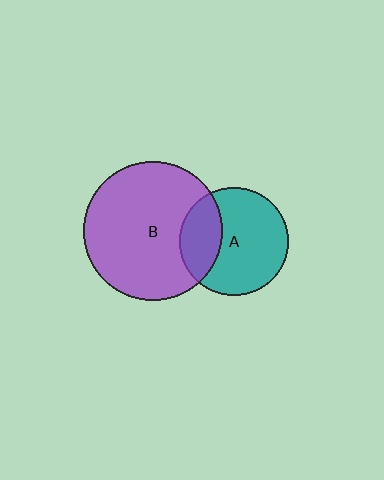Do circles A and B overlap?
Yes.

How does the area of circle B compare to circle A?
Approximately 1.6 times.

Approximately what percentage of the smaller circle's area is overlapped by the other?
Approximately 30%.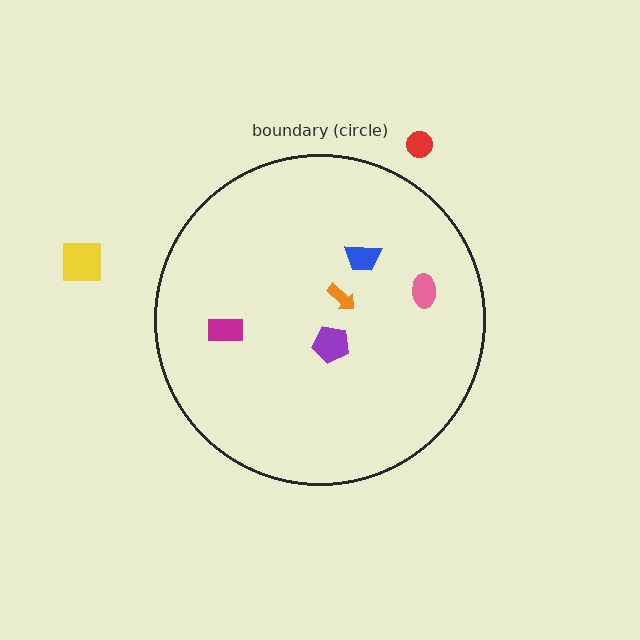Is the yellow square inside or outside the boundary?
Outside.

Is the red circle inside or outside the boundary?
Outside.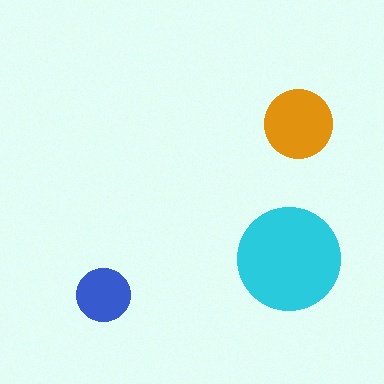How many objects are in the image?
There are 3 objects in the image.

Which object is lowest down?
The blue circle is bottommost.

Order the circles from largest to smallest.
the cyan one, the orange one, the blue one.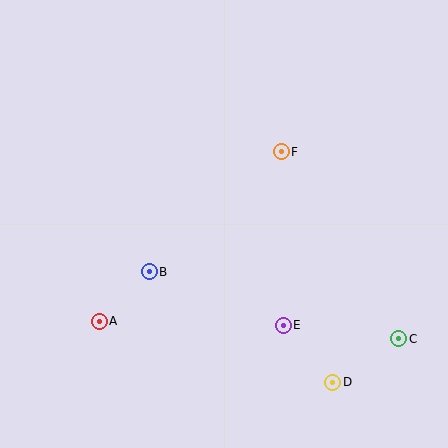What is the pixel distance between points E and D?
The distance between E and D is 75 pixels.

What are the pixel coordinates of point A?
Point A is at (99, 321).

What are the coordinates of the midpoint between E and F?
The midpoint between E and F is at (282, 239).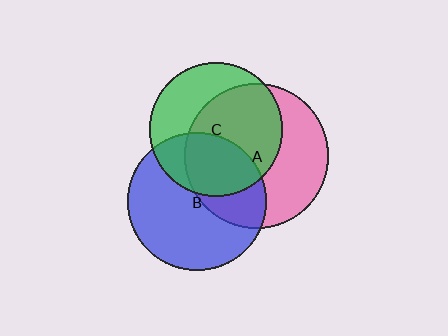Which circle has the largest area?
Circle A (pink).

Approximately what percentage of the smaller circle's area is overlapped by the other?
Approximately 35%.